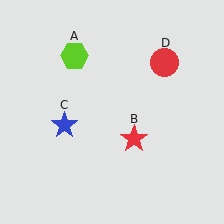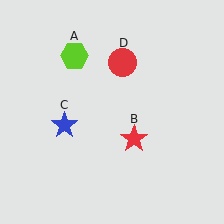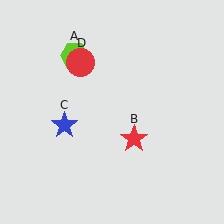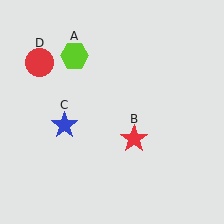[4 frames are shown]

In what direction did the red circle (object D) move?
The red circle (object D) moved left.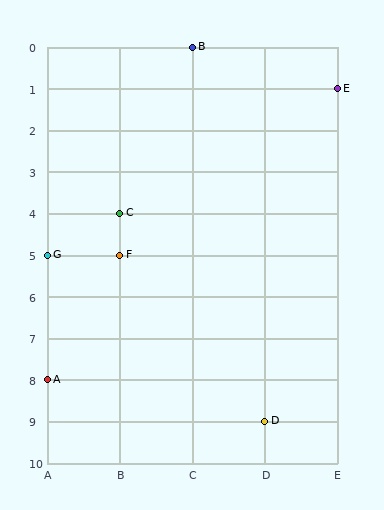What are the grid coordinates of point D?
Point D is at grid coordinates (D, 9).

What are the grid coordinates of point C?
Point C is at grid coordinates (B, 4).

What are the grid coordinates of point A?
Point A is at grid coordinates (A, 8).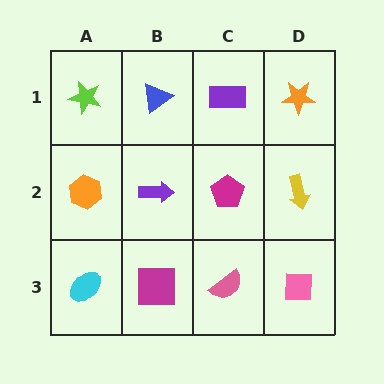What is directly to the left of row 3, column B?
A cyan ellipse.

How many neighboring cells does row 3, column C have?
3.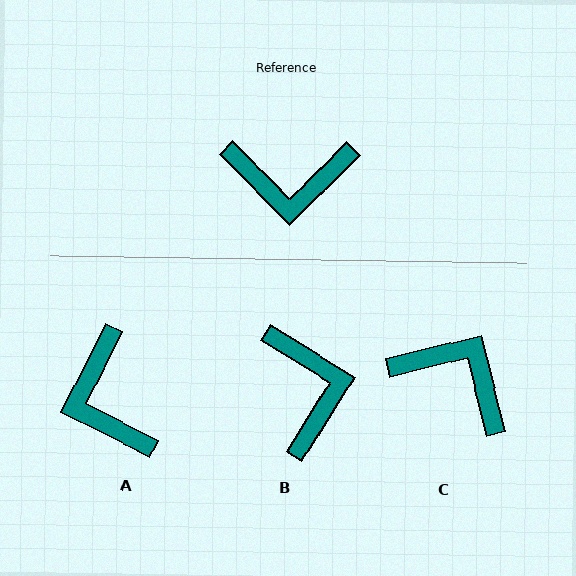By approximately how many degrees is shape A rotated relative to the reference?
Approximately 72 degrees clockwise.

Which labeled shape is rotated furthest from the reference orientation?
C, about 149 degrees away.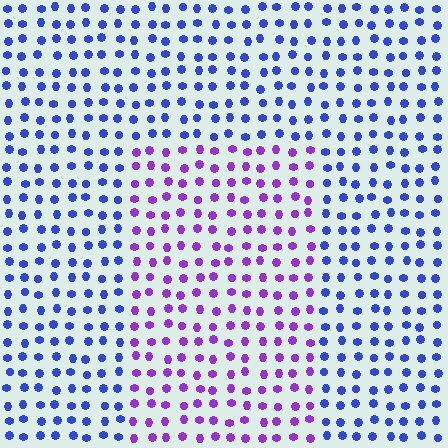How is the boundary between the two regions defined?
The boundary is defined purely by a slight shift in hue (about 48 degrees). Spacing, size, and orientation are identical on both sides.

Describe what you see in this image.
The image is filled with small blue elements in a uniform arrangement. A rectangle-shaped region is visible where the elements are tinted to a slightly different hue, forming a subtle color boundary.